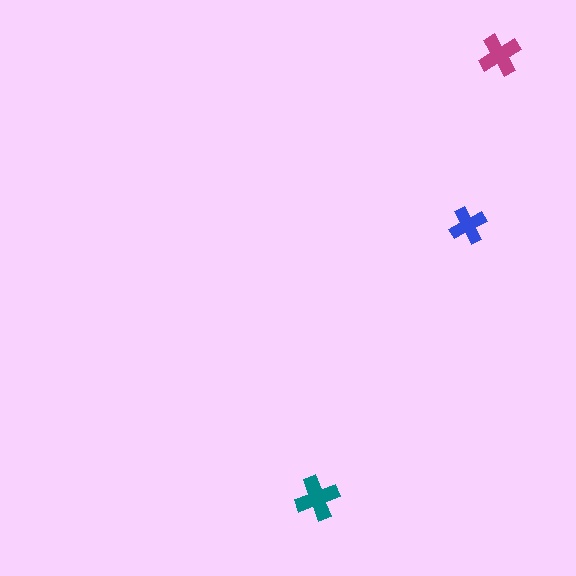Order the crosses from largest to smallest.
the teal one, the magenta one, the blue one.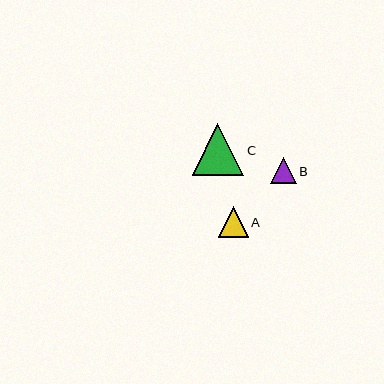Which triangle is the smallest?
Triangle B is the smallest with a size of approximately 26 pixels.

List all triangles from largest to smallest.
From largest to smallest: C, A, B.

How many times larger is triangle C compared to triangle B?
Triangle C is approximately 2.0 times the size of triangle B.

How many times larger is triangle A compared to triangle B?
Triangle A is approximately 1.2 times the size of triangle B.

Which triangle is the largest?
Triangle C is the largest with a size of approximately 51 pixels.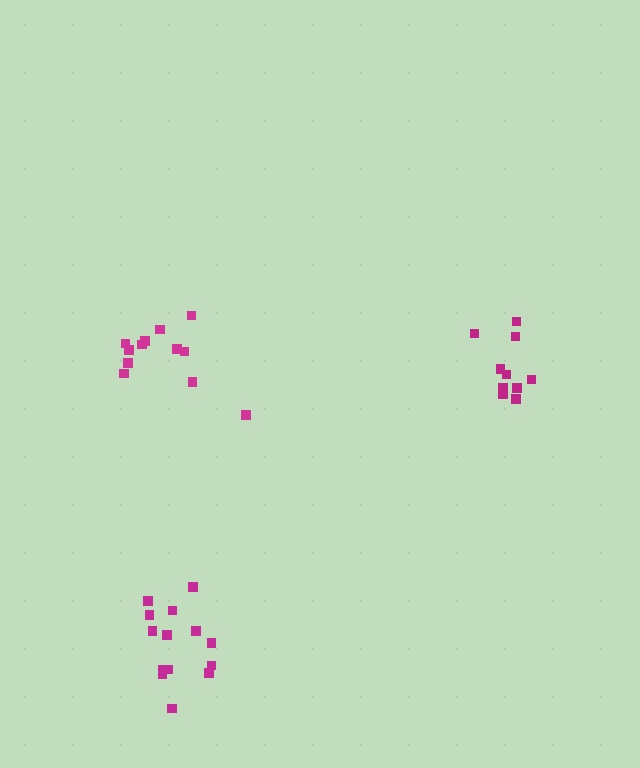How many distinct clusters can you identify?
There are 3 distinct clusters.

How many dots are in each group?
Group 1: 12 dots, Group 2: 10 dots, Group 3: 14 dots (36 total).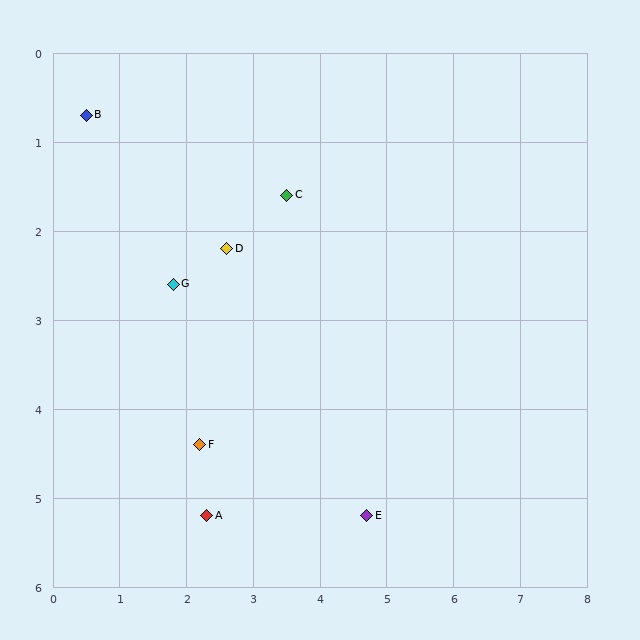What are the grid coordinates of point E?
Point E is at approximately (4.7, 5.2).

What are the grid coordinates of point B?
Point B is at approximately (0.5, 0.7).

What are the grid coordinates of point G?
Point G is at approximately (1.8, 2.6).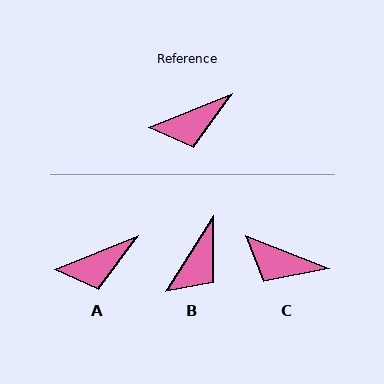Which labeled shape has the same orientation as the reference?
A.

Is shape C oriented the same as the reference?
No, it is off by about 43 degrees.